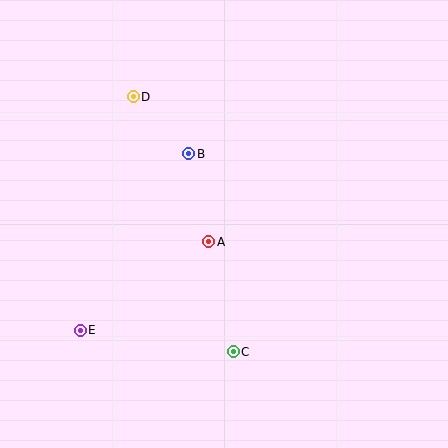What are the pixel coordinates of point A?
Point A is at (209, 242).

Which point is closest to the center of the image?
Point A at (209, 242) is closest to the center.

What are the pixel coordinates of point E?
Point E is at (80, 330).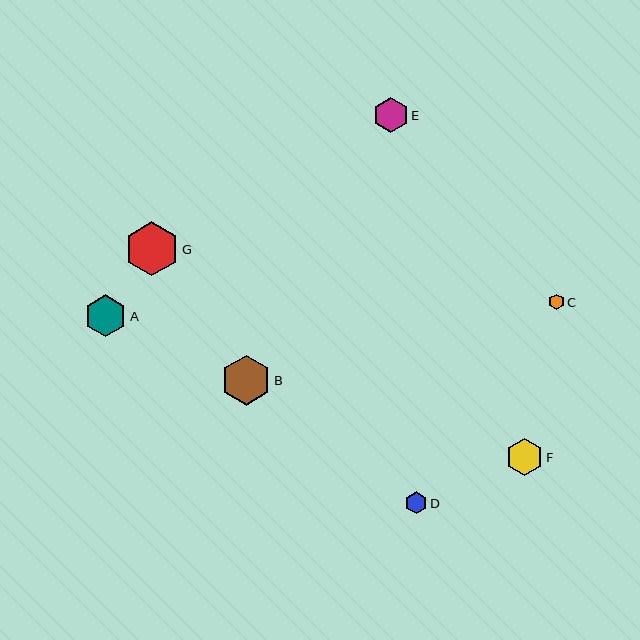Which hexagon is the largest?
Hexagon G is the largest with a size of approximately 54 pixels.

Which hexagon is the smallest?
Hexagon C is the smallest with a size of approximately 16 pixels.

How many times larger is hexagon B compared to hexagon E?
Hexagon B is approximately 1.4 times the size of hexagon E.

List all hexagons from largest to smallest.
From largest to smallest: G, B, A, F, E, D, C.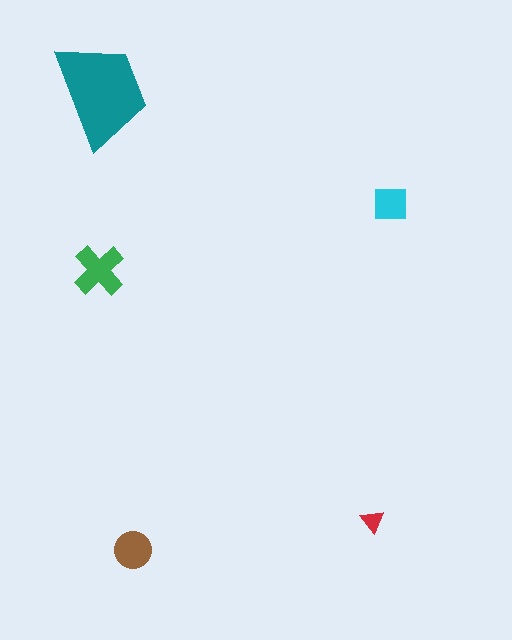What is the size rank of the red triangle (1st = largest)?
5th.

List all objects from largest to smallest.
The teal trapezoid, the green cross, the brown circle, the cyan square, the red triangle.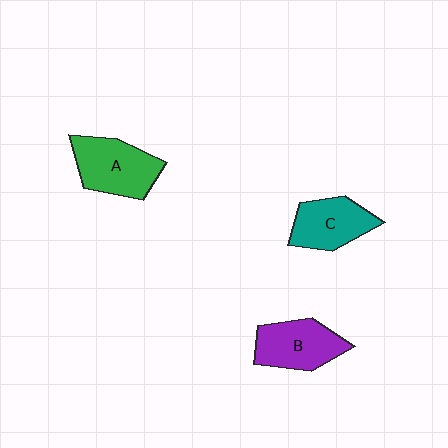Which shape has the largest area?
Shape A (green).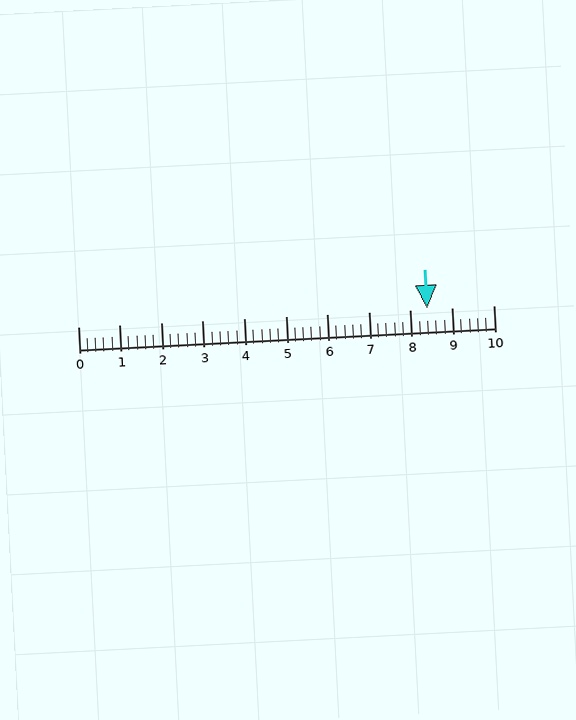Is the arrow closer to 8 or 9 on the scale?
The arrow is closer to 8.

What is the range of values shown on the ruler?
The ruler shows values from 0 to 10.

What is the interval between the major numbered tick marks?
The major tick marks are spaced 1 units apart.